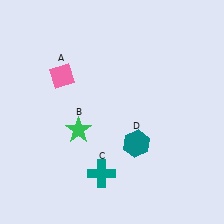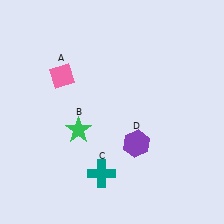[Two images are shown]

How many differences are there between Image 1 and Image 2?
There is 1 difference between the two images.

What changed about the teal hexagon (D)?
In Image 1, D is teal. In Image 2, it changed to purple.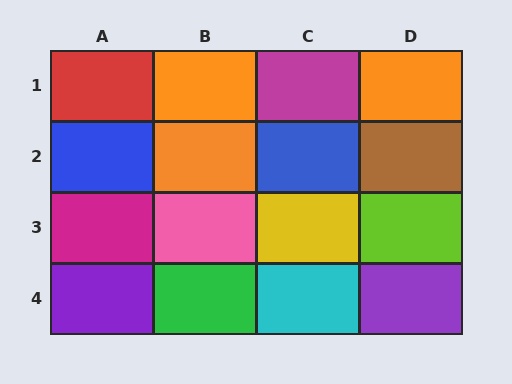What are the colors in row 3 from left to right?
Magenta, pink, yellow, lime.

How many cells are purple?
2 cells are purple.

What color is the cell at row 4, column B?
Green.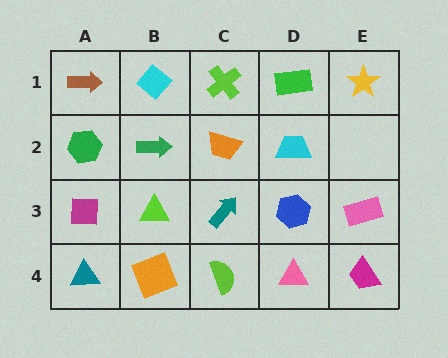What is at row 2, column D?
A cyan trapezoid.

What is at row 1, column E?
A yellow star.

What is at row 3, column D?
A blue hexagon.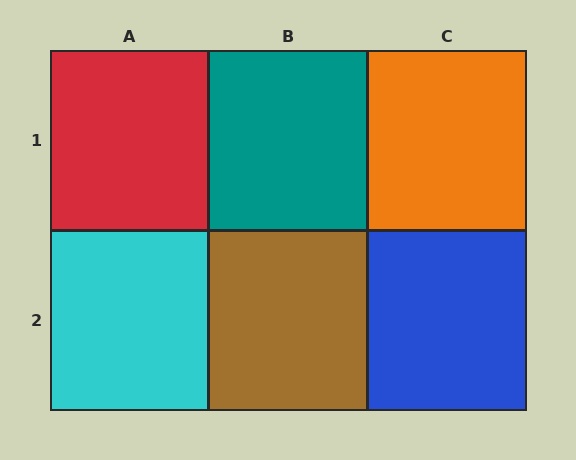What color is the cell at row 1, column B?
Teal.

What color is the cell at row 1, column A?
Red.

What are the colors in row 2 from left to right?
Cyan, brown, blue.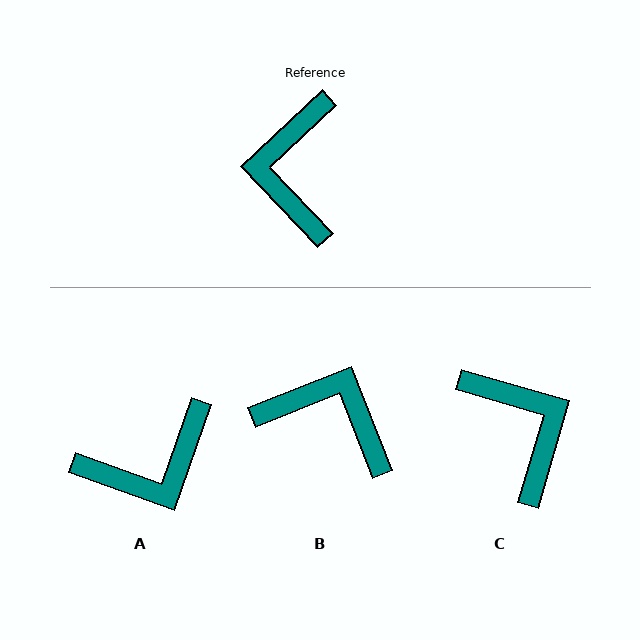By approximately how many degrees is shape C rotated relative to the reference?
Approximately 150 degrees clockwise.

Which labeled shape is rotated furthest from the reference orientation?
C, about 150 degrees away.